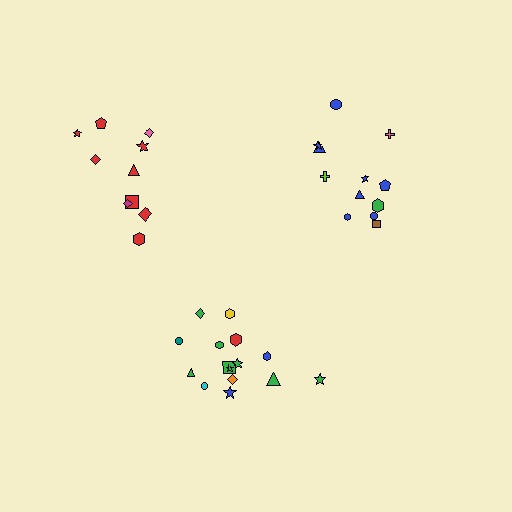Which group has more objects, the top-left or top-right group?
The top-right group.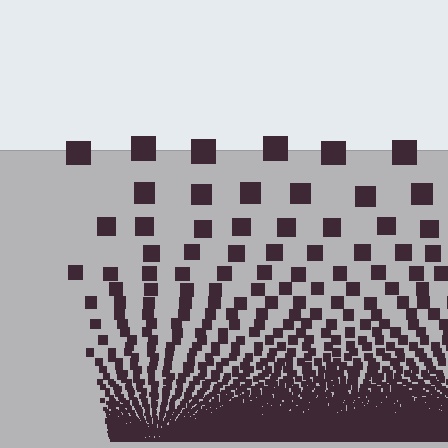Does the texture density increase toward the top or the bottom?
Density increases toward the bottom.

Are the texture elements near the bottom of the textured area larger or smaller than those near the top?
Smaller. The gradient is inverted — elements near the bottom are smaller and denser.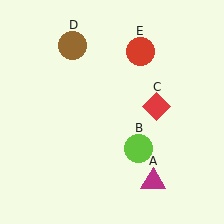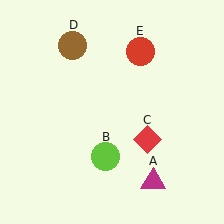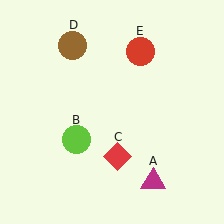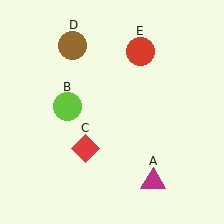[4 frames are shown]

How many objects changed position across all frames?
2 objects changed position: lime circle (object B), red diamond (object C).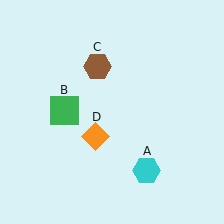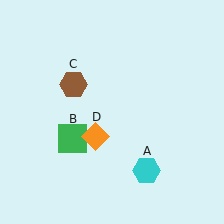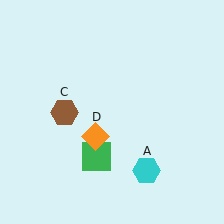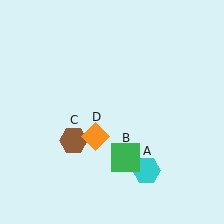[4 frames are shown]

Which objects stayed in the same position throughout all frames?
Cyan hexagon (object A) and orange diamond (object D) remained stationary.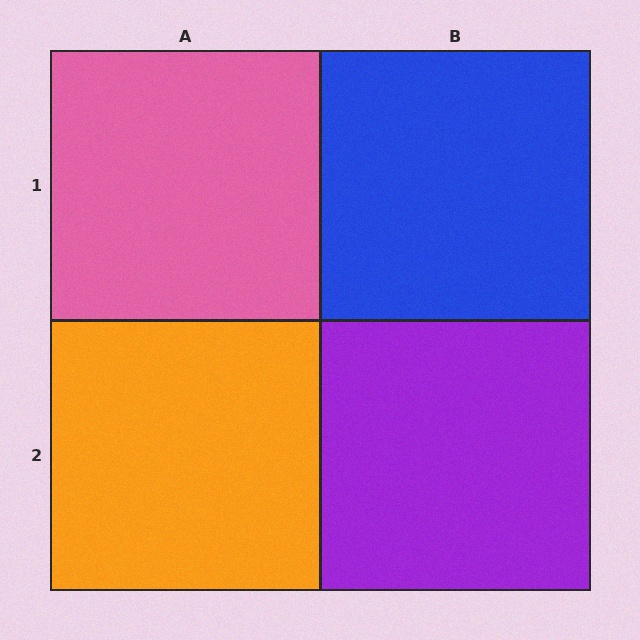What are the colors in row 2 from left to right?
Orange, purple.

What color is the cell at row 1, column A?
Pink.